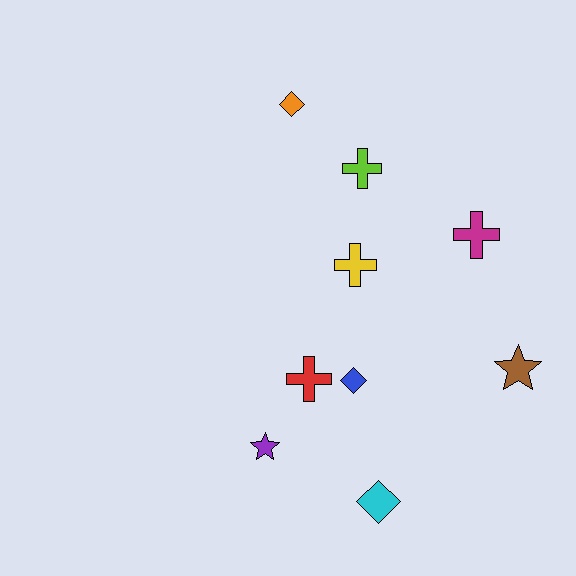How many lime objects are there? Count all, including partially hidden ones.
There is 1 lime object.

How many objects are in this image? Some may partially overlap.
There are 9 objects.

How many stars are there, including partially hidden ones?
There are 2 stars.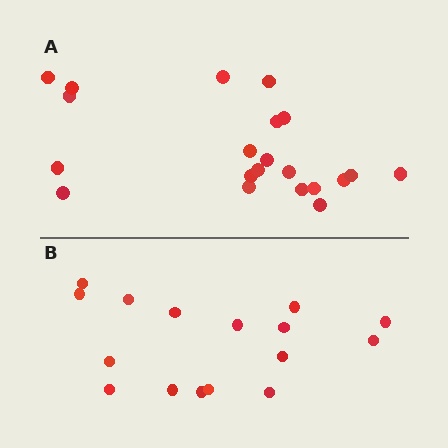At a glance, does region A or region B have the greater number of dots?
Region A (the top region) has more dots.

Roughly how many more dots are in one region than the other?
Region A has about 5 more dots than region B.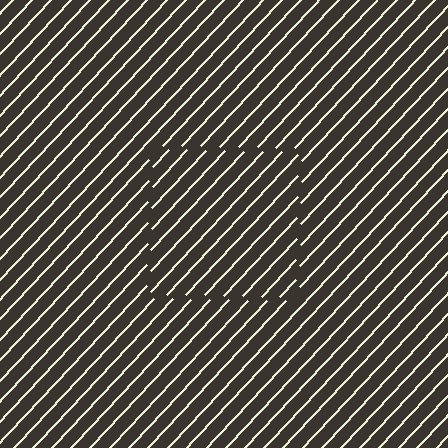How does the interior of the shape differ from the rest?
The interior of the shape contains the same grating, shifted by half a period — the contour is defined by the phase discontinuity where line-ends from the inner and outer gratings abut.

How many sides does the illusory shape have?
4 sides — the line-ends trace a square.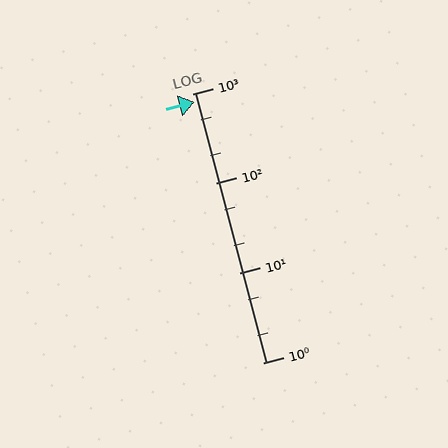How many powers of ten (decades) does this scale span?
The scale spans 3 decades, from 1 to 1000.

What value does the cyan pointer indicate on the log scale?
The pointer indicates approximately 800.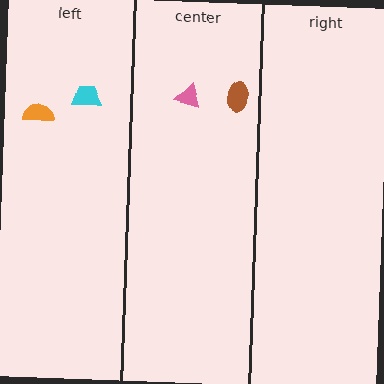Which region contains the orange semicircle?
The left region.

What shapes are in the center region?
The brown ellipse, the pink triangle.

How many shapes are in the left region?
2.